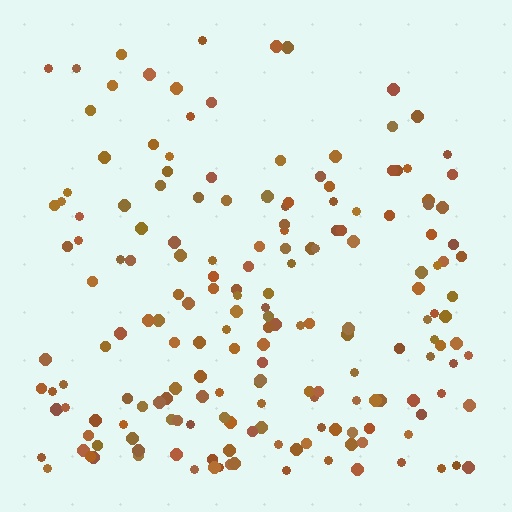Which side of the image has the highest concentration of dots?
The bottom.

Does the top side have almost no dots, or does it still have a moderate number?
Still a moderate number, just noticeably fewer than the bottom.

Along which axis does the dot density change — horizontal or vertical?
Vertical.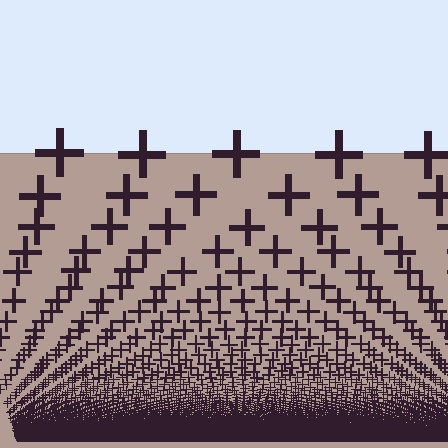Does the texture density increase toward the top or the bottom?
Density increases toward the bottom.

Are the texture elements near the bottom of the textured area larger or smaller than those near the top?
Smaller. The gradient is inverted — elements near the bottom are smaller and denser.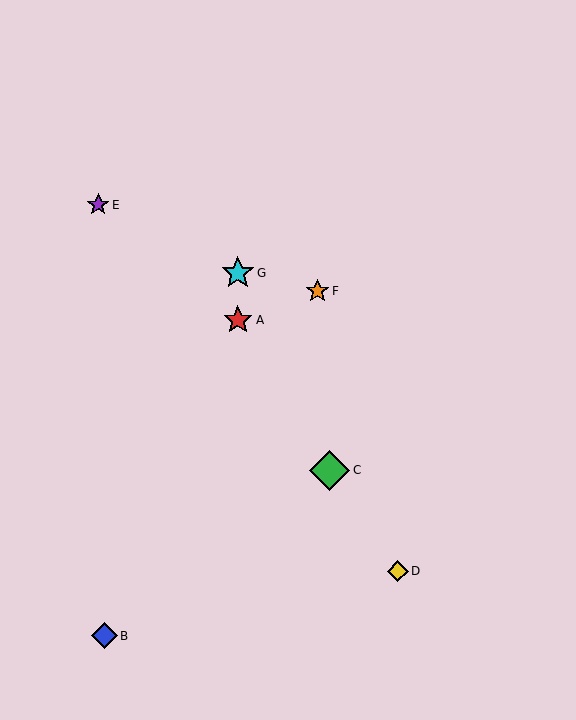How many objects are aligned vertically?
2 objects (A, G) are aligned vertically.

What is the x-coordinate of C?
Object C is at x≈330.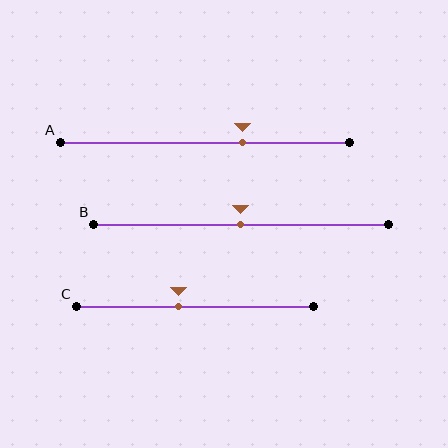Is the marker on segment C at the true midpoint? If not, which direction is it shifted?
No, the marker on segment C is shifted to the left by about 7% of the segment length.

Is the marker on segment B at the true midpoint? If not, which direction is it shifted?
Yes, the marker on segment B is at the true midpoint.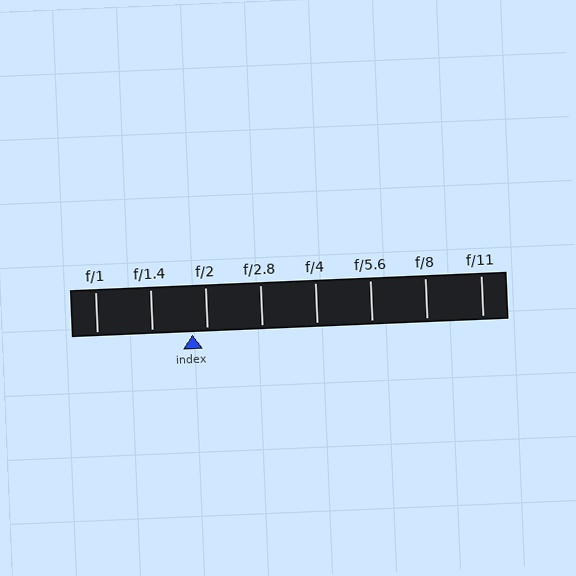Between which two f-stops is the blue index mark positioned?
The index mark is between f/1.4 and f/2.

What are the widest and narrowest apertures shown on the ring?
The widest aperture shown is f/1 and the narrowest is f/11.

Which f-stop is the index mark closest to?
The index mark is closest to f/2.